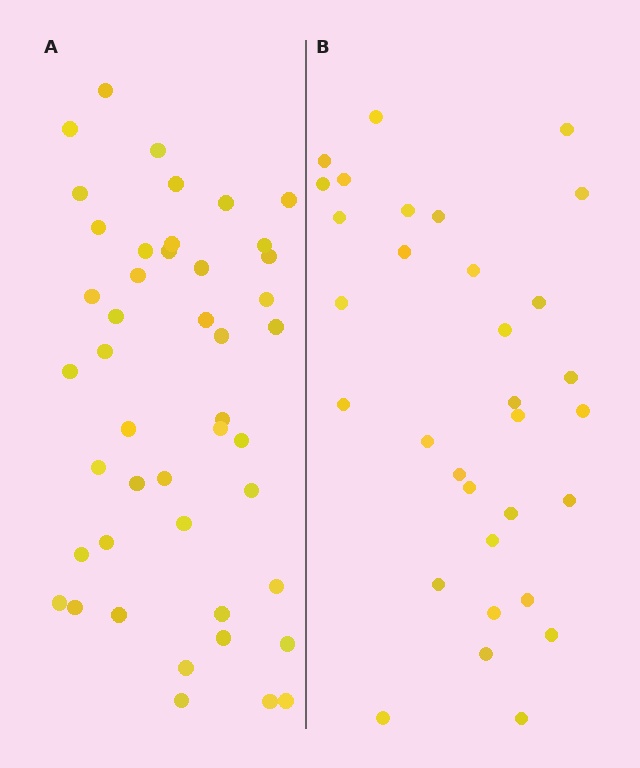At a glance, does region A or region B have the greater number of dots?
Region A (the left region) has more dots.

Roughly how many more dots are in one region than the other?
Region A has approximately 15 more dots than region B.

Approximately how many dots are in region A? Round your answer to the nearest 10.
About 40 dots. (The exact count is 45, which rounds to 40.)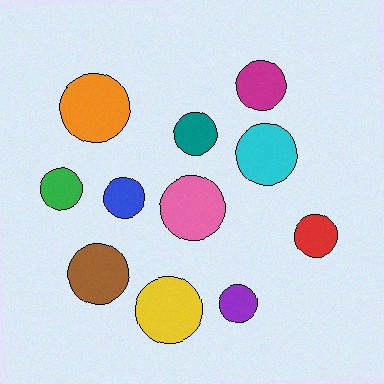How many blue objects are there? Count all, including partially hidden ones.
There is 1 blue object.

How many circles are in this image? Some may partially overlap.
There are 11 circles.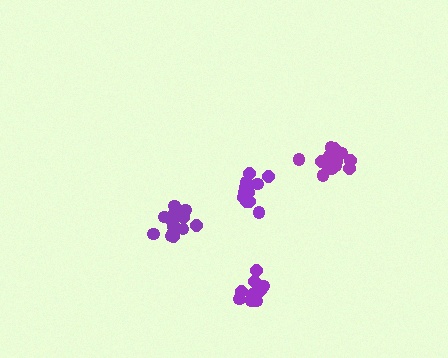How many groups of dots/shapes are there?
There are 4 groups.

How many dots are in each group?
Group 1: 11 dots, Group 2: 17 dots, Group 3: 12 dots, Group 4: 16 dots (56 total).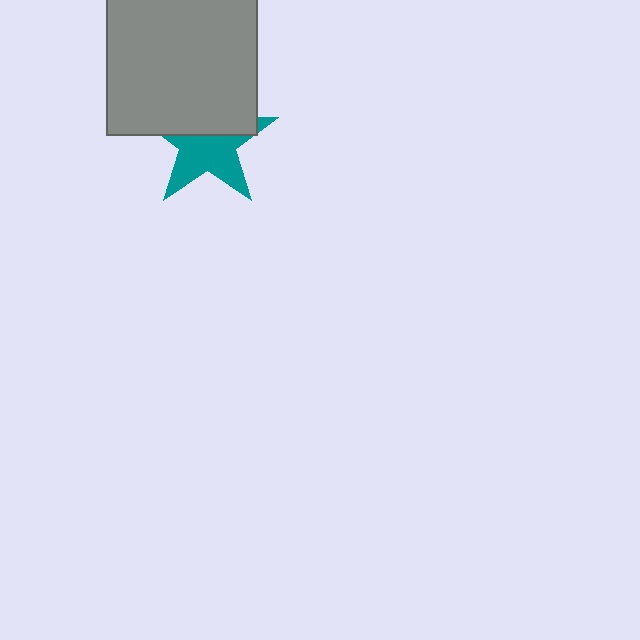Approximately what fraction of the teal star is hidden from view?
Roughly 44% of the teal star is hidden behind the gray rectangle.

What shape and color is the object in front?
The object in front is a gray rectangle.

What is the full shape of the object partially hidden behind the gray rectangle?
The partially hidden object is a teal star.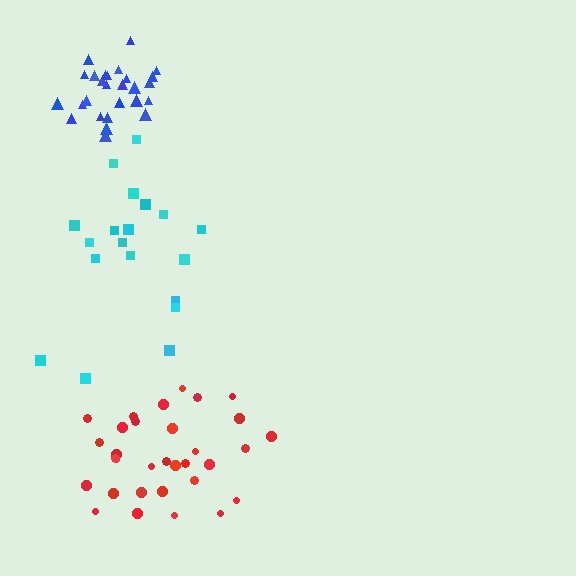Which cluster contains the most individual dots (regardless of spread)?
Red (32).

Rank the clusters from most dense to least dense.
blue, red, cyan.